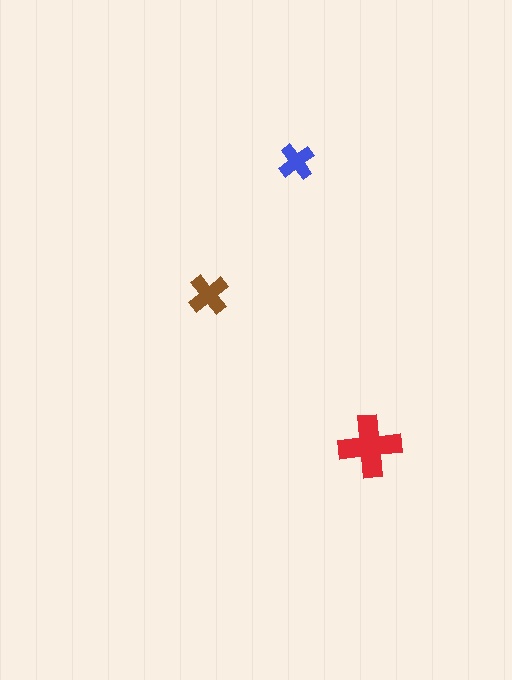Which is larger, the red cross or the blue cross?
The red one.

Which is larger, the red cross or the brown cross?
The red one.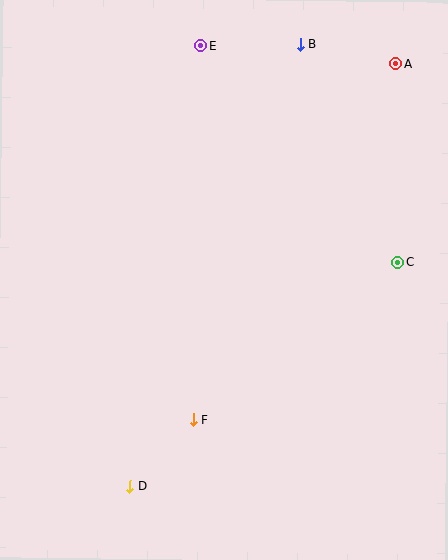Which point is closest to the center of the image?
Point F at (193, 419) is closest to the center.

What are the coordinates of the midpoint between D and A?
The midpoint between D and A is at (263, 275).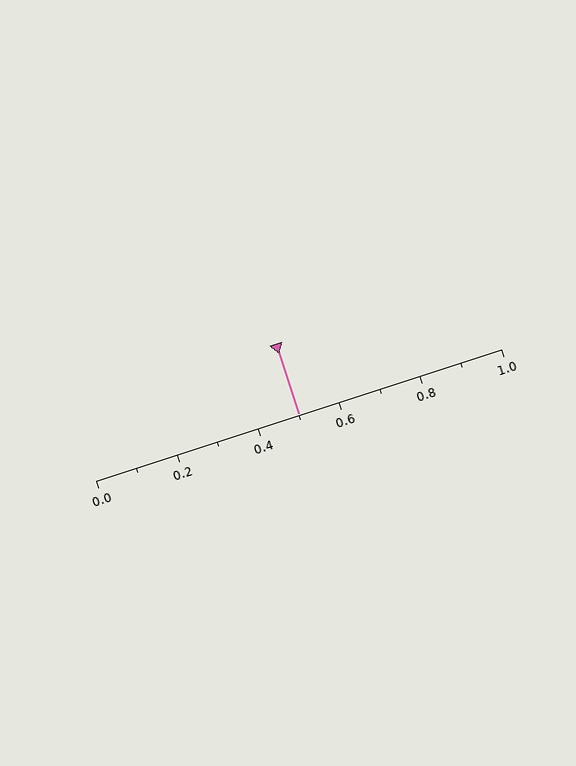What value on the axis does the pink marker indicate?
The marker indicates approximately 0.5.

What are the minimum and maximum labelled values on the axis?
The axis runs from 0.0 to 1.0.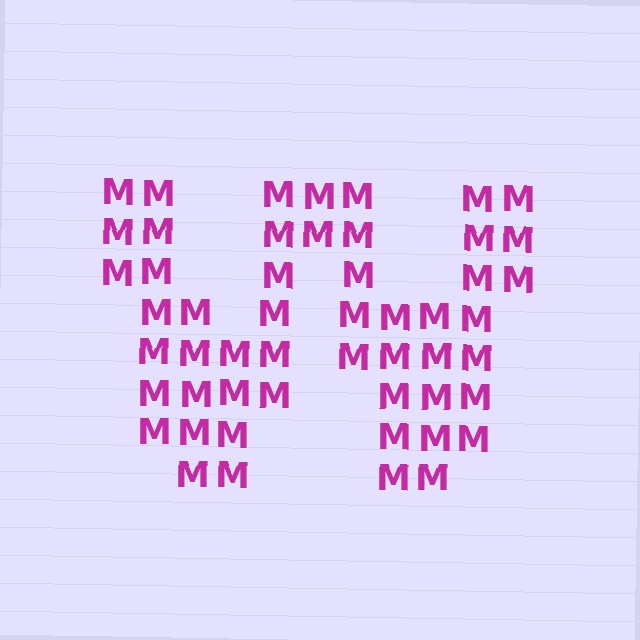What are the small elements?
The small elements are letter M's.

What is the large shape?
The large shape is the letter W.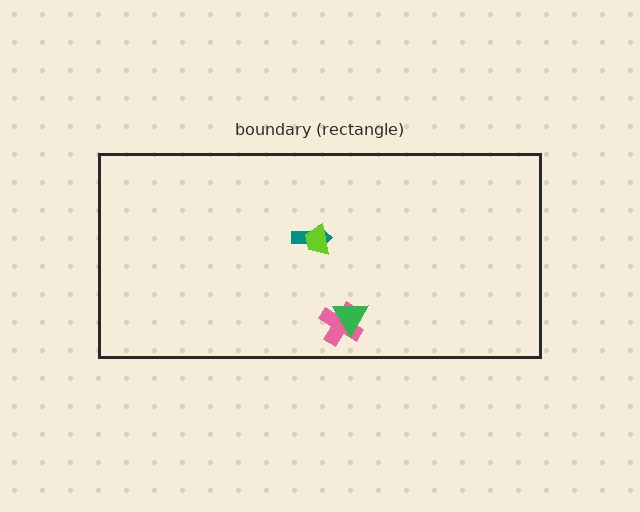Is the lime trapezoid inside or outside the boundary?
Inside.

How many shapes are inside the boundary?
4 inside, 0 outside.